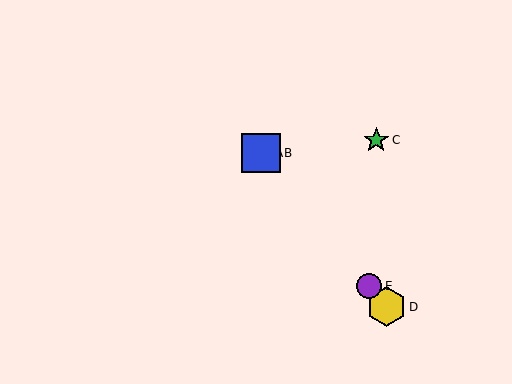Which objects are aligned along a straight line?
Objects A, B, D, E are aligned along a straight line.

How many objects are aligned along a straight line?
4 objects (A, B, D, E) are aligned along a straight line.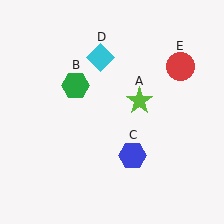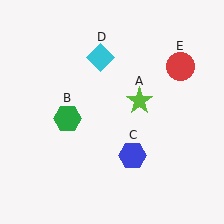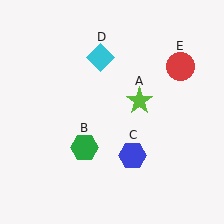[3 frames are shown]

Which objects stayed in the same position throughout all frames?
Lime star (object A) and blue hexagon (object C) and cyan diamond (object D) and red circle (object E) remained stationary.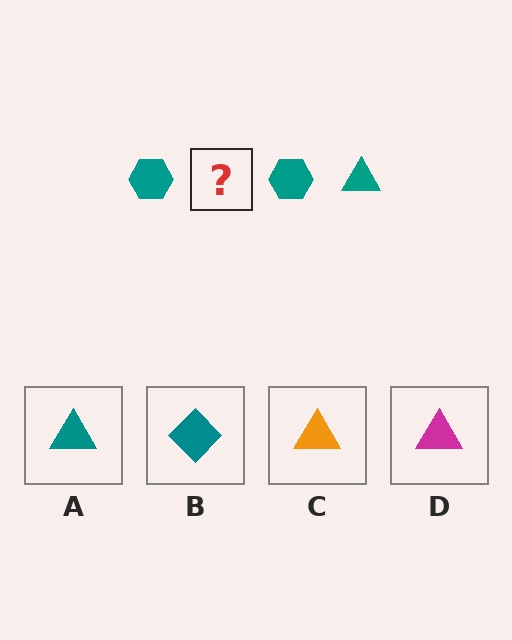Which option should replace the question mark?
Option A.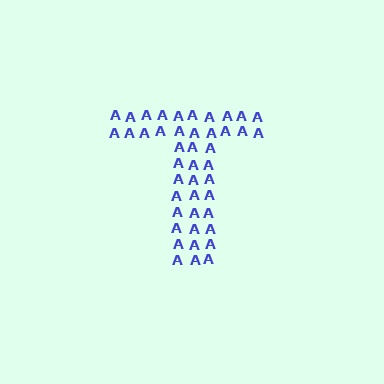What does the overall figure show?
The overall figure shows the letter T.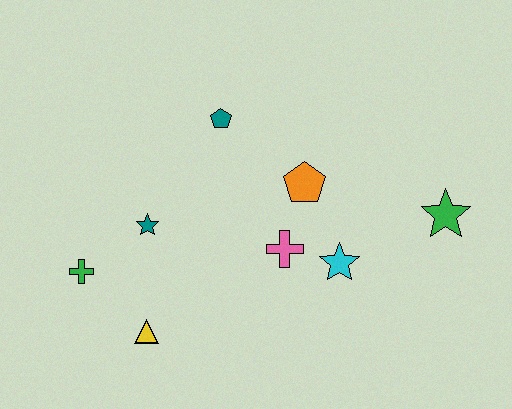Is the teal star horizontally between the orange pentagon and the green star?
No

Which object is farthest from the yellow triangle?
The green star is farthest from the yellow triangle.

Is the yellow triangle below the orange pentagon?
Yes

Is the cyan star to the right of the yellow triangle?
Yes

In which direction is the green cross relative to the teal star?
The green cross is to the left of the teal star.